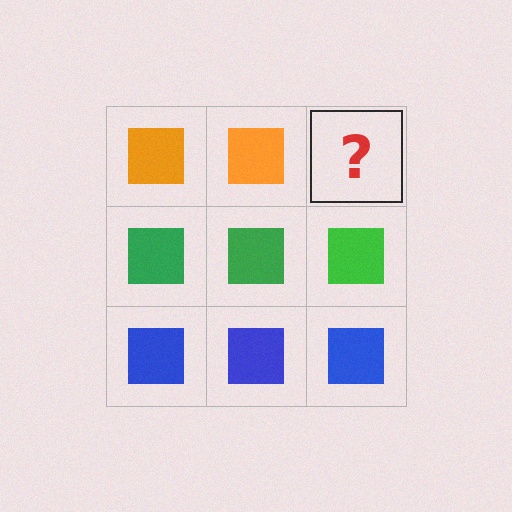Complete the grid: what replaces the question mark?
The question mark should be replaced with an orange square.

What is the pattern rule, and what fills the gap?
The rule is that each row has a consistent color. The gap should be filled with an orange square.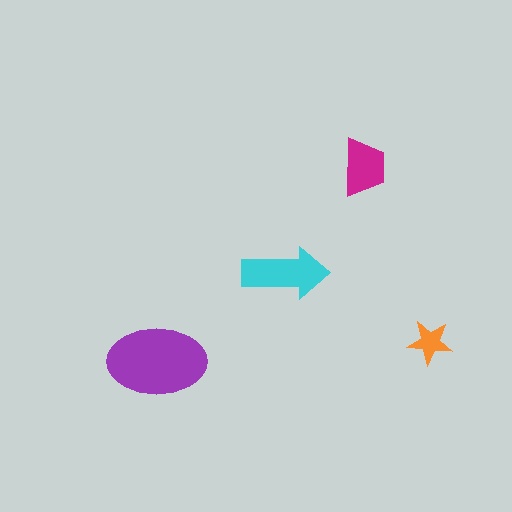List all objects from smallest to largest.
The orange star, the magenta trapezoid, the cyan arrow, the purple ellipse.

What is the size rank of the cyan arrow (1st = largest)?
2nd.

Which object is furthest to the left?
The purple ellipse is leftmost.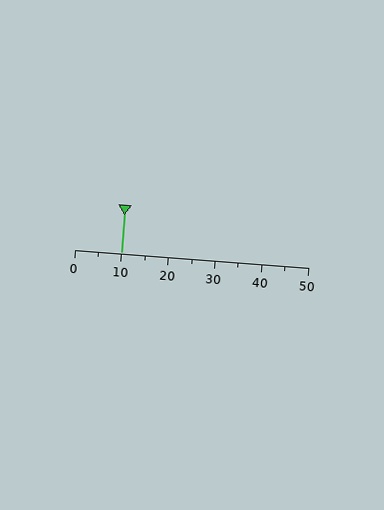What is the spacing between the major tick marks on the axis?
The major ticks are spaced 10 apart.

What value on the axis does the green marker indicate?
The marker indicates approximately 10.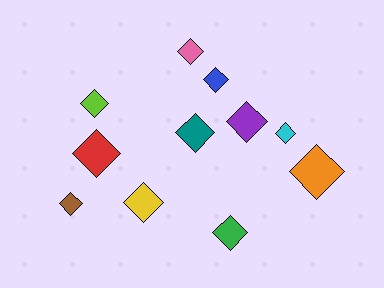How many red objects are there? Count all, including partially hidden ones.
There is 1 red object.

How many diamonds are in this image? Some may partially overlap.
There are 11 diamonds.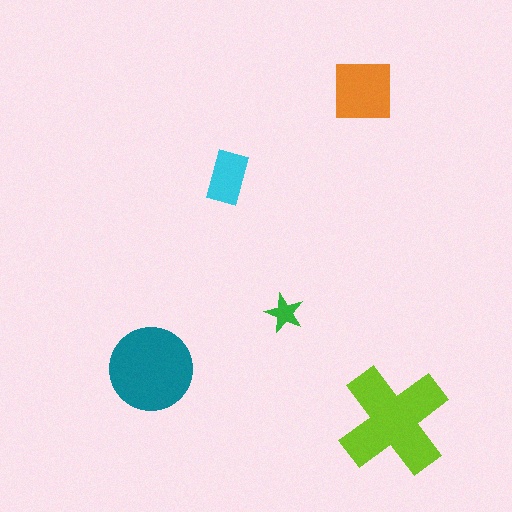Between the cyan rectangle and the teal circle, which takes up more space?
The teal circle.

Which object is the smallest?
The green star.